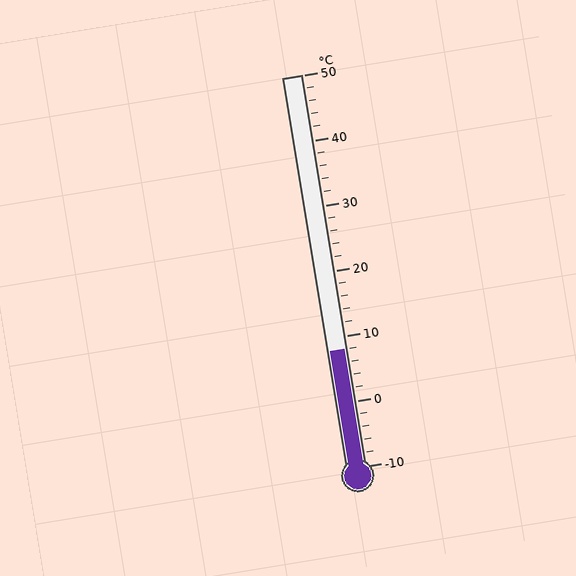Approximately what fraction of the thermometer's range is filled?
The thermometer is filled to approximately 30% of its range.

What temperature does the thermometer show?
The thermometer shows approximately 8°C.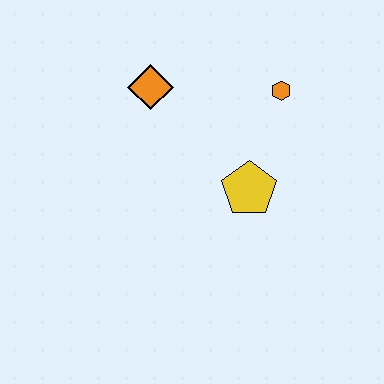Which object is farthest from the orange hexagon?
The orange diamond is farthest from the orange hexagon.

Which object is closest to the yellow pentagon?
The orange hexagon is closest to the yellow pentagon.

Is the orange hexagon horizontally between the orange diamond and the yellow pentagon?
No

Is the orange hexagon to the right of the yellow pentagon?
Yes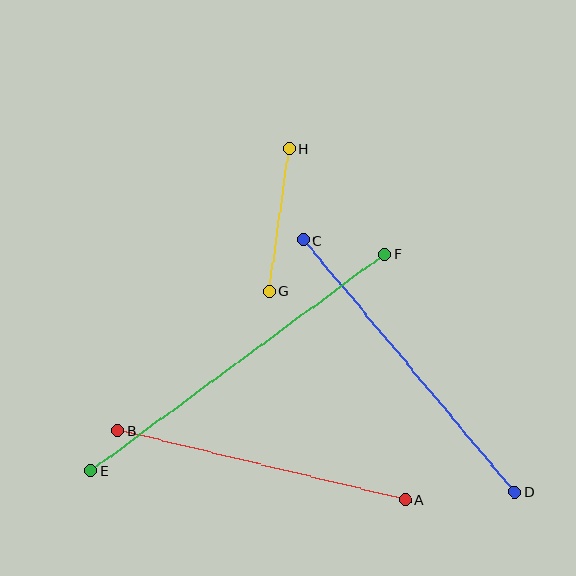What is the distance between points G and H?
The distance is approximately 144 pixels.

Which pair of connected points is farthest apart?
Points E and F are farthest apart.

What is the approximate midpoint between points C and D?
The midpoint is at approximately (409, 366) pixels.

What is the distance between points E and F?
The distance is approximately 365 pixels.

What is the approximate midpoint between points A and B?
The midpoint is at approximately (262, 465) pixels.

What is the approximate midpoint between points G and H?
The midpoint is at approximately (279, 220) pixels.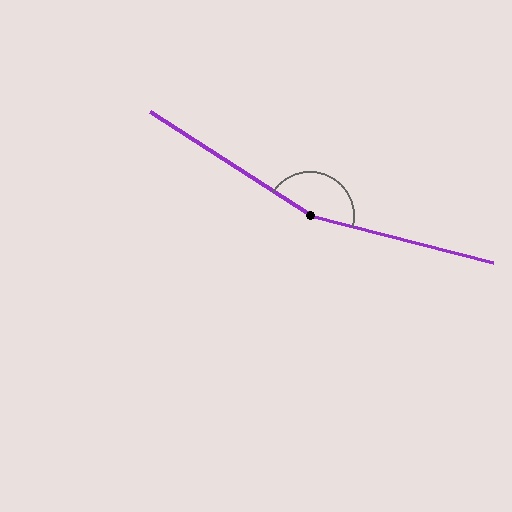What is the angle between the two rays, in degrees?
Approximately 161 degrees.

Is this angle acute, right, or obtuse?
It is obtuse.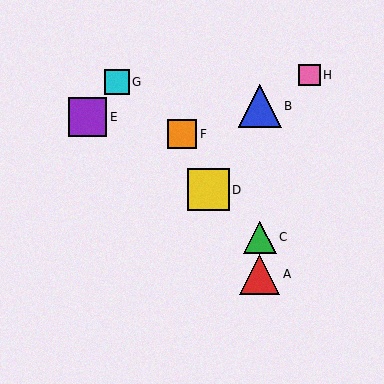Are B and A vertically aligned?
Yes, both are at x≈260.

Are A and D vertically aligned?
No, A is at x≈260 and D is at x≈209.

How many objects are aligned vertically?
3 objects (A, B, C) are aligned vertically.